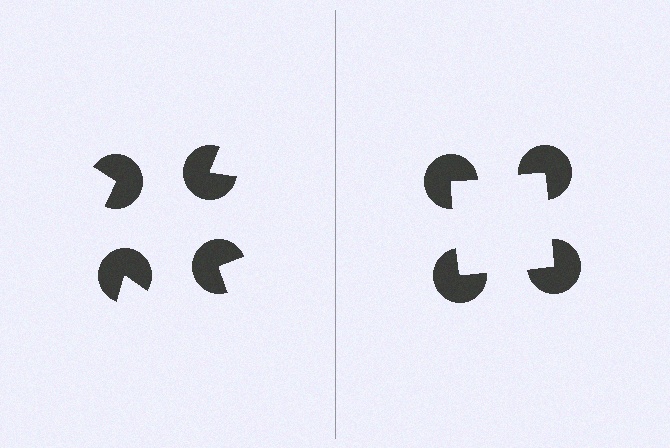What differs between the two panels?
The pac-man discs are positioned identically on both sides; only the wedge orientations differ. On the right they align to a square; on the left they are misaligned.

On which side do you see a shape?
An illusory square appears on the right side. On the left side the wedge cuts are rotated, so no coherent shape forms.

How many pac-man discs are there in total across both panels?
8 — 4 on each side.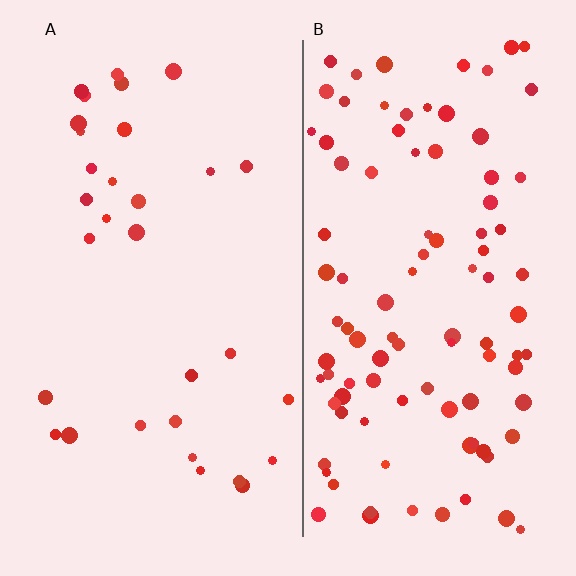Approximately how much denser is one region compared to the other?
Approximately 3.2× — region B over region A.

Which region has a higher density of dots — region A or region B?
B (the right).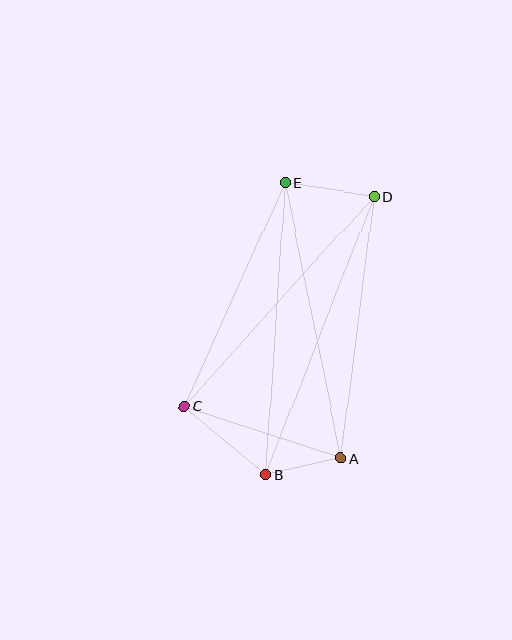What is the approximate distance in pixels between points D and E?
The distance between D and E is approximately 90 pixels.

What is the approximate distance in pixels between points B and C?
The distance between B and C is approximately 107 pixels.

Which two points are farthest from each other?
Points B and D are farthest from each other.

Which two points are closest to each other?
Points A and B are closest to each other.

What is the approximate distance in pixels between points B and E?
The distance between B and E is approximately 293 pixels.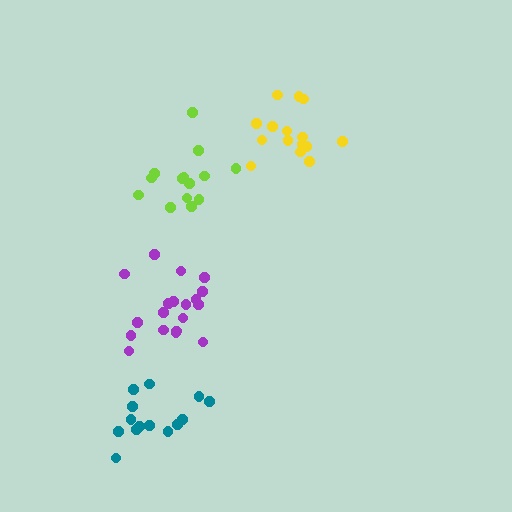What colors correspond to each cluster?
The clusters are colored: lime, purple, yellow, teal.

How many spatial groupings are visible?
There are 4 spatial groupings.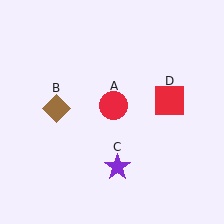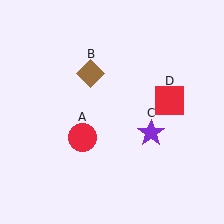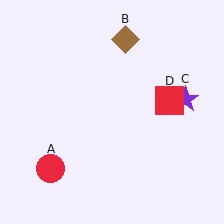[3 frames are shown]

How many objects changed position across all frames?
3 objects changed position: red circle (object A), brown diamond (object B), purple star (object C).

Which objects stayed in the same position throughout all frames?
Red square (object D) remained stationary.